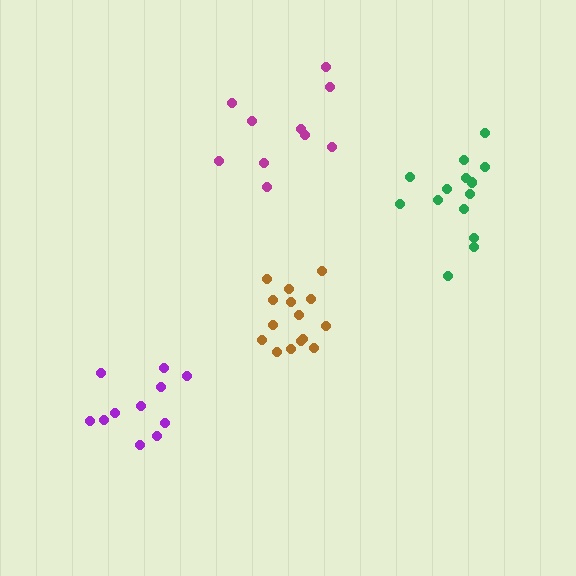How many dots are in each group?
Group 1: 15 dots, Group 2: 15 dots, Group 3: 10 dots, Group 4: 11 dots (51 total).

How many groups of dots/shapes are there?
There are 4 groups.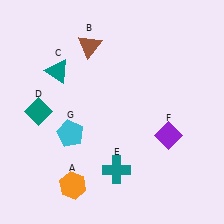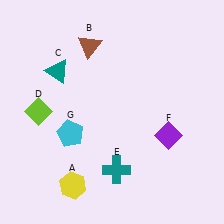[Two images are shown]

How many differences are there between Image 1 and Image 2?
There are 2 differences between the two images.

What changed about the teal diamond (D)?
In Image 1, D is teal. In Image 2, it changed to lime.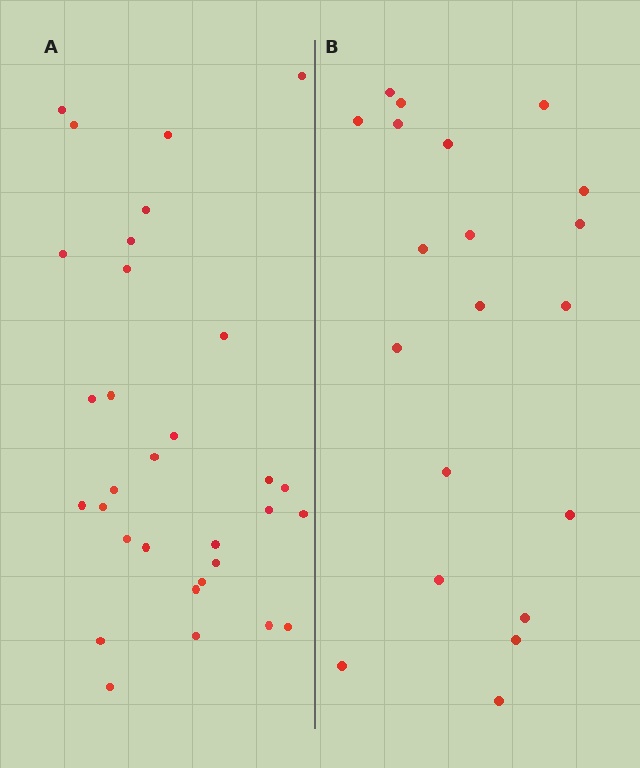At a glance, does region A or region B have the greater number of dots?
Region A (the left region) has more dots.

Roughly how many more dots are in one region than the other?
Region A has roughly 12 or so more dots than region B.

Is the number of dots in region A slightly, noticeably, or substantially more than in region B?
Region A has substantially more. The ratio is roughly 1.6 to 1.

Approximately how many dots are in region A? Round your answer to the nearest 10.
About 30 dots. (The exact count is 31, which rounds to 30.)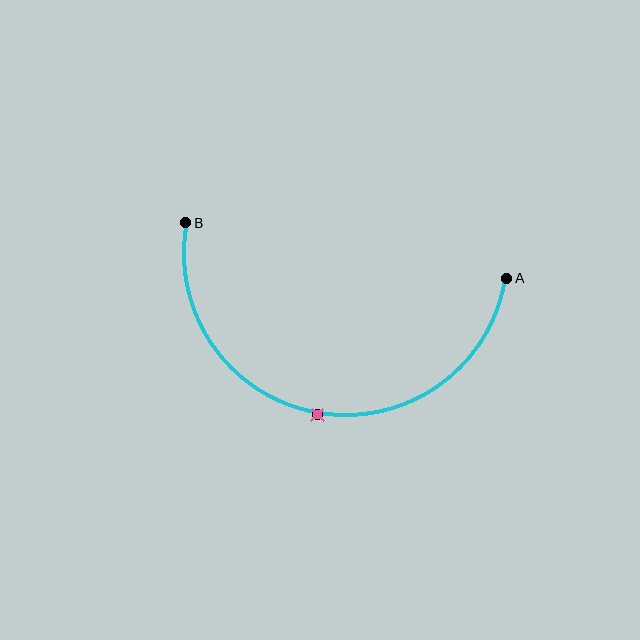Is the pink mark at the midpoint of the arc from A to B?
Yes. The pink mark lies on the arc at equal arc-length from both A and B — it is the arc midpoint.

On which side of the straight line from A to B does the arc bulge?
The arc bulges below the straight line connecting A and B.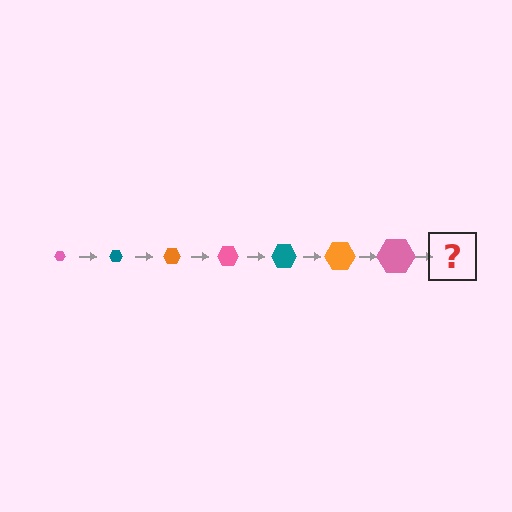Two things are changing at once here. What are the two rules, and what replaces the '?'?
The two rules are that the hexagon grows larger each step and the color cycles through pink, teal, and orange. The '?' should be a teal hexagon, larger than the previous one.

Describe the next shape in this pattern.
It should be a teal hexagon, larger than the previous one.